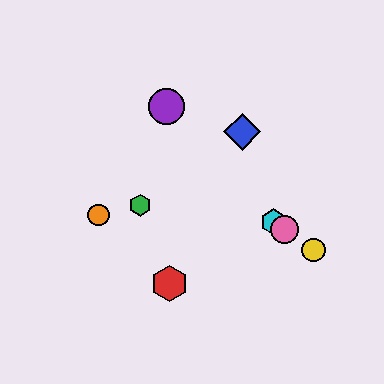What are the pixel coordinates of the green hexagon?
The green hexagon is at (140, 205).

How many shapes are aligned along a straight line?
3 shapes (the yellow circle, the cyan hexagon, the pink circle) are aligned along a straight line.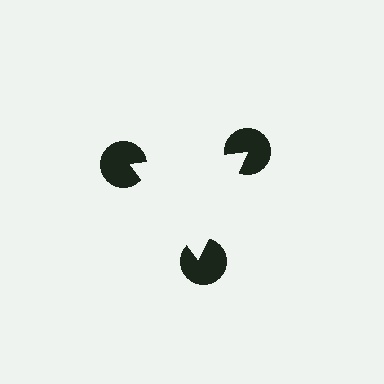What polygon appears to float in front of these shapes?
An illusory triangle — its edges are inferred from the aligned wedge cuts in the pac-man discs, not physically drawn.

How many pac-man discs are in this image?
There are 3 — one at each vertex of the illusory triangle.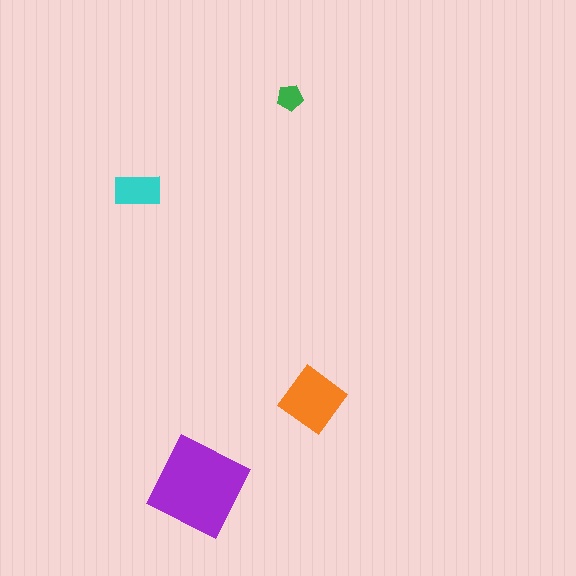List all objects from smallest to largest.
The green pentagon, the cyan rectangle, the orange diamond, the purple diamond.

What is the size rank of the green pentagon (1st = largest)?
4th.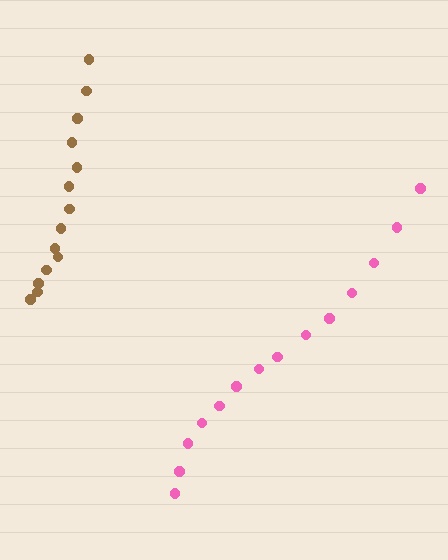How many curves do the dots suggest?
There are 2 distinct paths.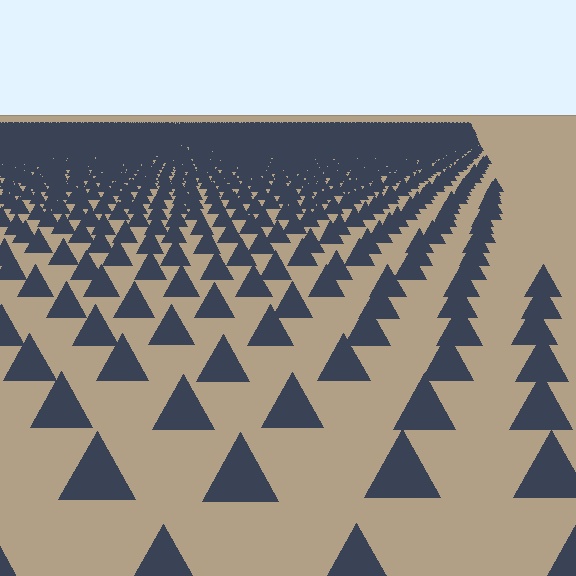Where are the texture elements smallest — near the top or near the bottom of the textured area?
Near the top.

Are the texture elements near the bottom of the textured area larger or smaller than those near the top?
Larger. Near the bottom, elements are closer to the viewer and appear at a bigger on-screen size.